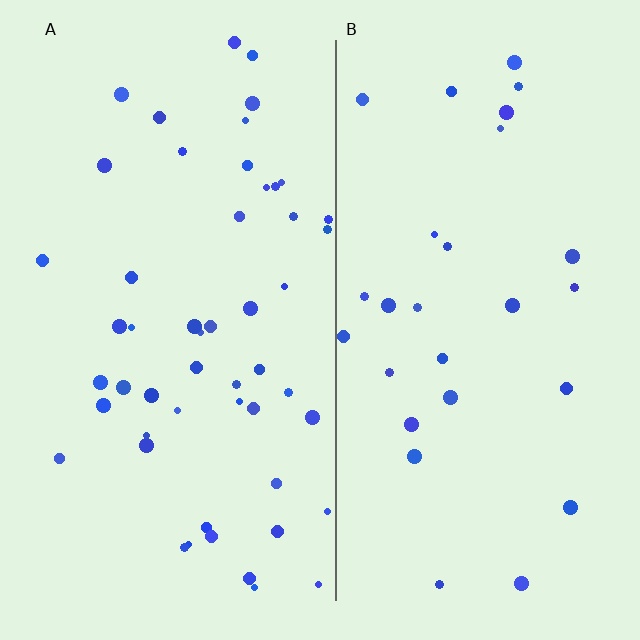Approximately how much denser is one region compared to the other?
Approximately 1.9× — region A over region B.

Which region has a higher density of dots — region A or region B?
A (the left).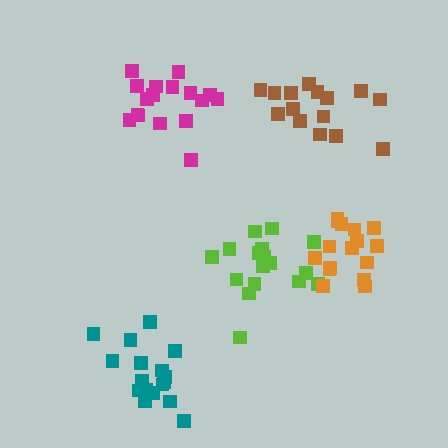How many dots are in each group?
Group 1: 17 dots, Group 2: 17 dots, Group 3: 15 dots, Group 4: 17 dots, Group 5: 16 dots (82 total).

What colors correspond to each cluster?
The clusters are colored: magenta, lime, brown, teal, orange.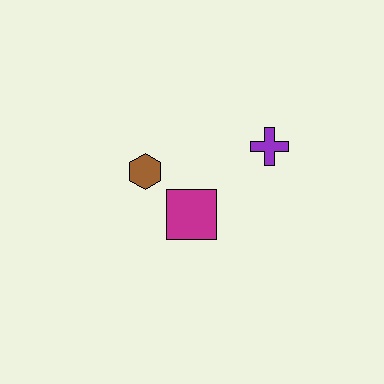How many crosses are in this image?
There is 1 cross.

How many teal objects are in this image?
There are no teal objects.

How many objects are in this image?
There are 3 objects.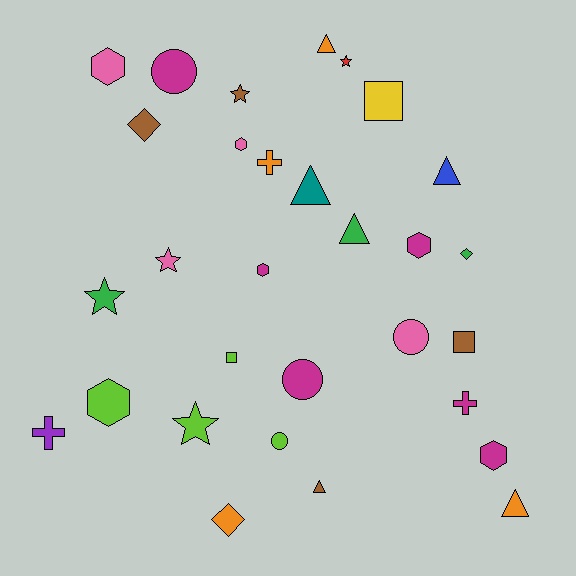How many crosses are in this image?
There are 3 crosses.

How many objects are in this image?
There are 30 objects.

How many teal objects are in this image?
There is 1 teal object.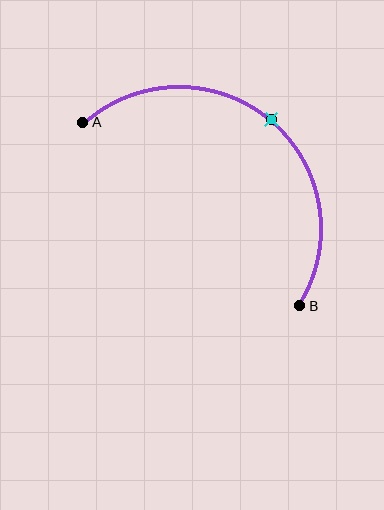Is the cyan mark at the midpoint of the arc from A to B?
Yes. The cyan mark lies on the arc at equal arc-length from both A and B — it is the arc midpoint.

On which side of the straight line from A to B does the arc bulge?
The arc bulges above and to the right of the straight line connecting A and B.